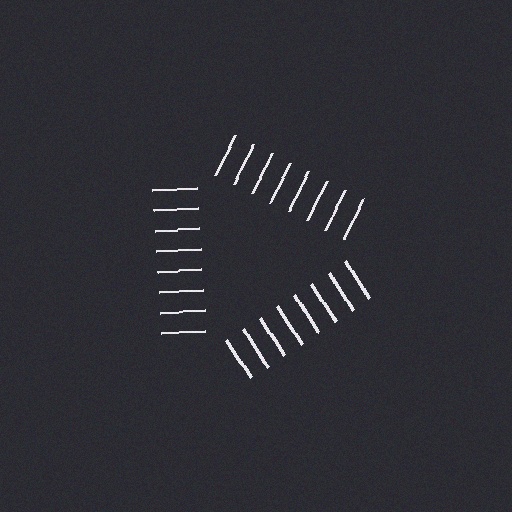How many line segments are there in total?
24 — 8 along each of the 3 edges.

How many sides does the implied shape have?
3 sides — the line-ends trace a triangle.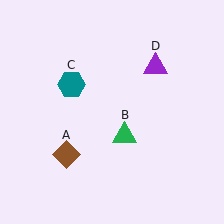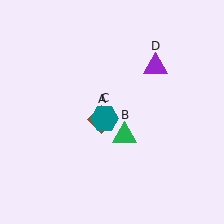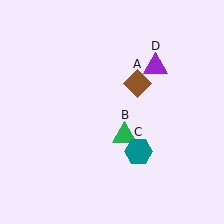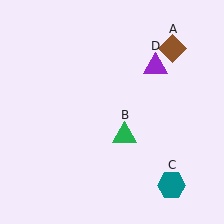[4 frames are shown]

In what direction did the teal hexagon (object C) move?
The teal hexagon (object C) moved down and to the right.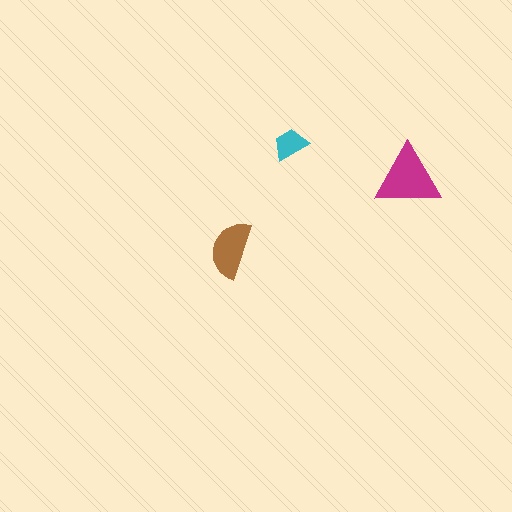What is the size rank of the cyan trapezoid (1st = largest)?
3rd.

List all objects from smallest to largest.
The cyan trapezoid, the brown semicircle, the magenta triangle.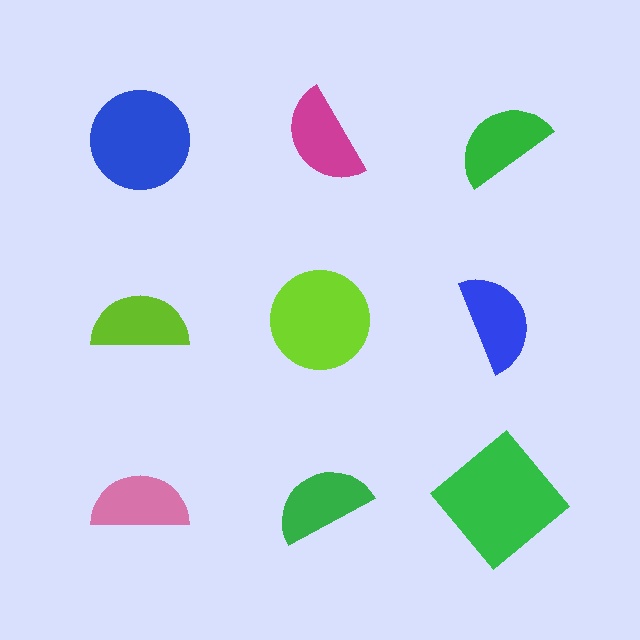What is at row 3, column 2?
A green semicircle.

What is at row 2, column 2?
A lime circle.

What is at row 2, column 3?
A blue semicircle.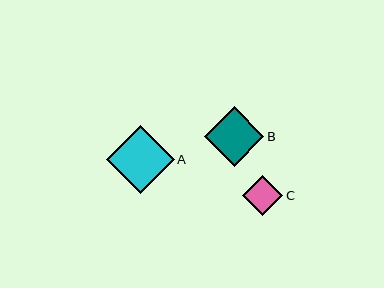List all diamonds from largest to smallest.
From largest to smallest: A, B, C.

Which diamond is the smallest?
Diamond C is the smallest with a size of approximately 40 pixels.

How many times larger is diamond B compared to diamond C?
Diamond B is approximately 1.5 times the size of diamond C.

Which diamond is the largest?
Diamond A is the largest with a size of approximately 68 pixels.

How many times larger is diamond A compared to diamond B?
Diamond A is approximately 1.2 times the size of diamond B.